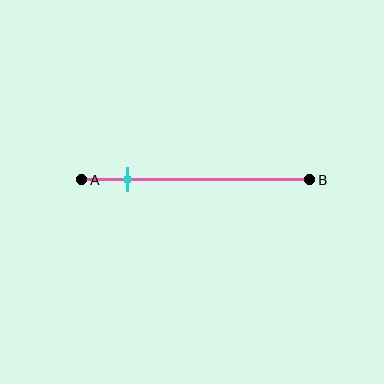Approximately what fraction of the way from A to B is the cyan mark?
The cyan mark is approximately 20% of the way from A to B.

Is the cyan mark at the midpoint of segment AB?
No, the mark is at about 20% from A, not at the 50% midpoint.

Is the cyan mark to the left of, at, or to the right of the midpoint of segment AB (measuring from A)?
The cyan mark is to the left of the midpoint of segment AB.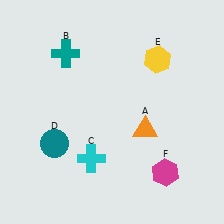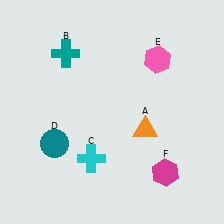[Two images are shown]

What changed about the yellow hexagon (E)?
In Image 1, E is yellow. In Image 2, it changed to pink.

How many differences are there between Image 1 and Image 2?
There is 1 difference between the two images.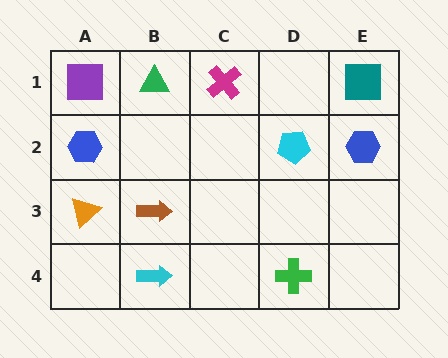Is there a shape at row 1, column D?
No, that cell is empty.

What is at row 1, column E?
A teal square.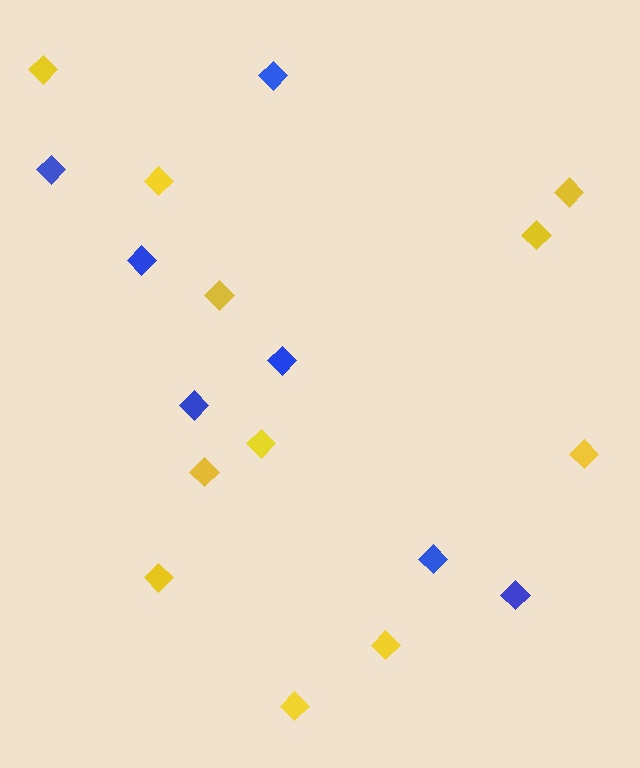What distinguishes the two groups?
There are 2 groups: one group of yellow diamonds (11) and one group of blue diamonds (7).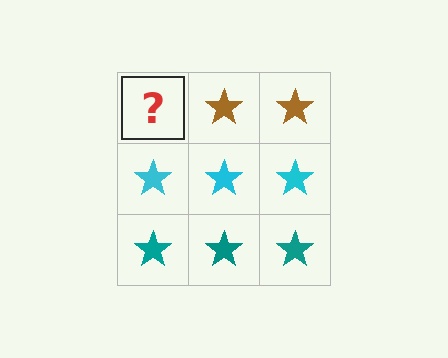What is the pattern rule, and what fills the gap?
The rule is that each row has a consistent color. The gap should be filled with a brown star.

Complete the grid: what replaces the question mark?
The question mark should be replaced with a brown star.